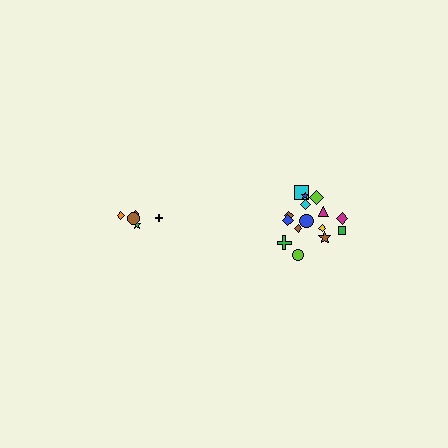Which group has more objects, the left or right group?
The right group.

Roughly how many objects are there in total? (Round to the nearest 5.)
Roughly 20 objects in total.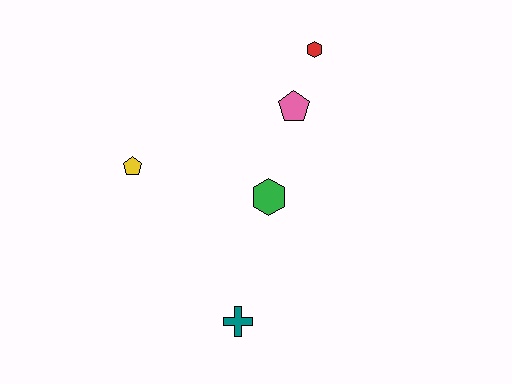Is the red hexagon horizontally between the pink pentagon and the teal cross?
No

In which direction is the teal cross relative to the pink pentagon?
The teal cross is below the pink pentagon.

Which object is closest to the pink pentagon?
The red hexagon is closest to the pink pentagon.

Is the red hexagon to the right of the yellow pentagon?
Yes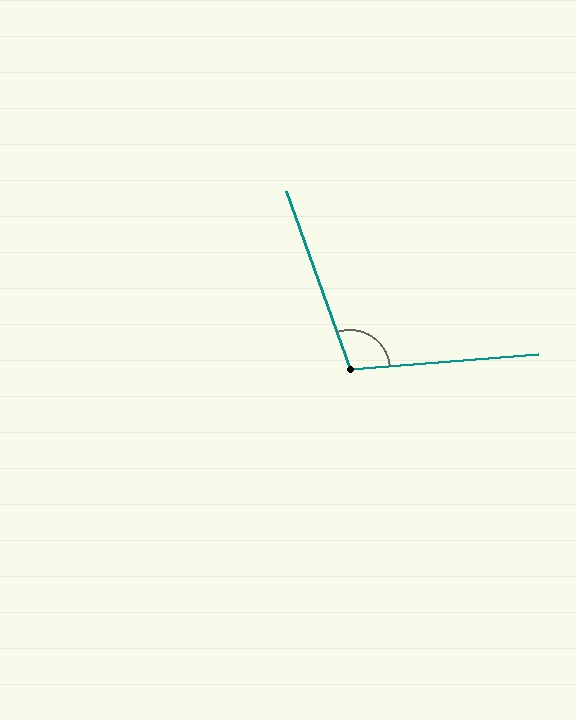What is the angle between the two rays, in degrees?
Approximately 105 degrees.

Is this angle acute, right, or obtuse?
It is obtuse.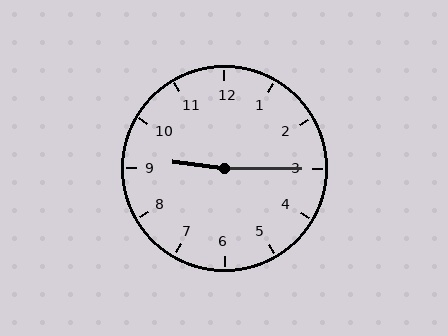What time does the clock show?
9:15.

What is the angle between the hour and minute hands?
Approximately 172 degrees.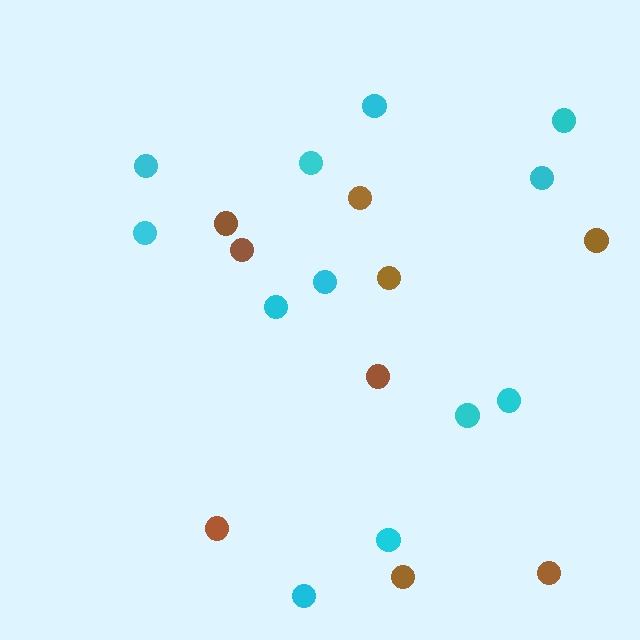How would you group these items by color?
There are 2 groups: one group of brown circles (9) and one group of cyan circles (12).